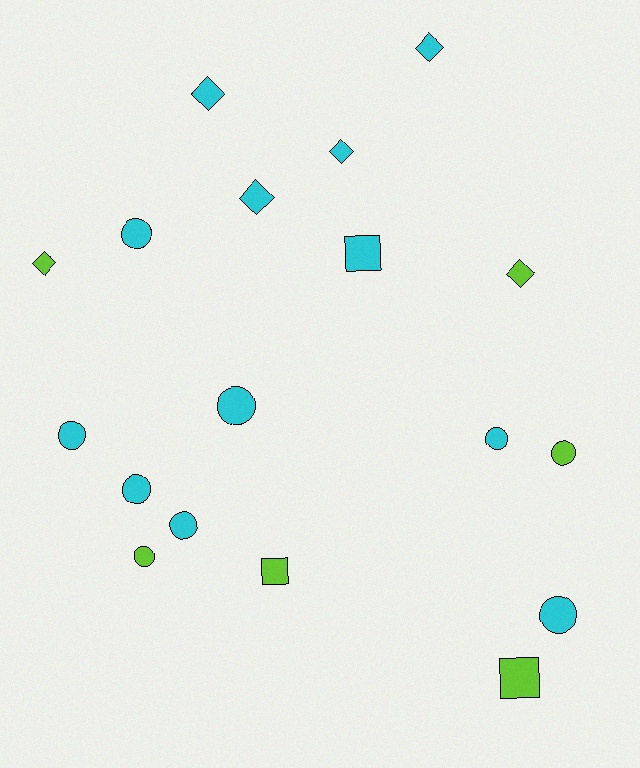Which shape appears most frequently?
Circle, with 9 objects.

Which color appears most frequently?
Cyan, with 12 objects.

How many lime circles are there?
There are 2 lime circles.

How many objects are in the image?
There are 18 objects.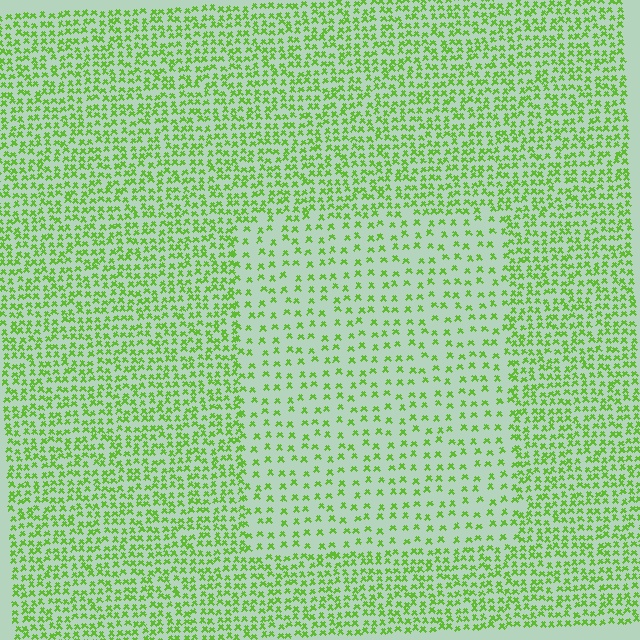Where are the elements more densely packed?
The elements are more densely packed outside the rectangle boundary.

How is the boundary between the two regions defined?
The boundary is defined by a change in element density (approximately 2.1x ratio). All elements are the same color, size, and shape.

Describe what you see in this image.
The image contains small lime elements arranged at two different densities. A rectangle-shaped region is visible where the elements are less densely packed than the surrounding area.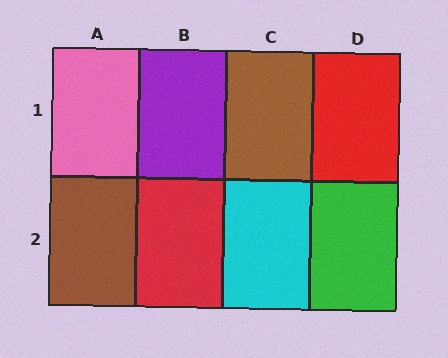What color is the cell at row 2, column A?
Brown.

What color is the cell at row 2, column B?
Red.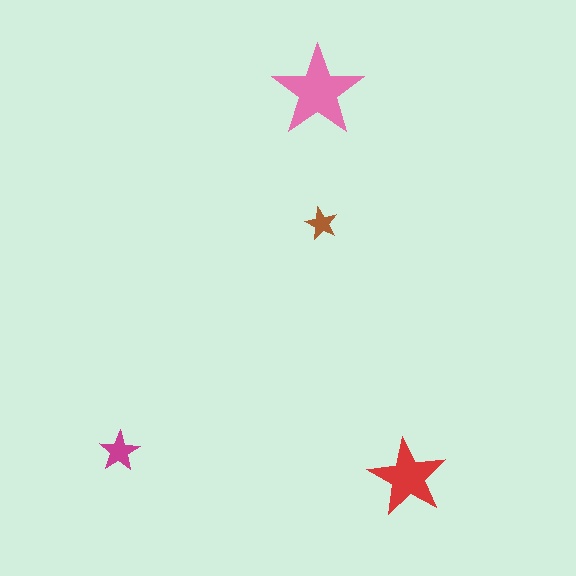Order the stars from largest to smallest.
the pink one, the red one, the magenta one, the brown one.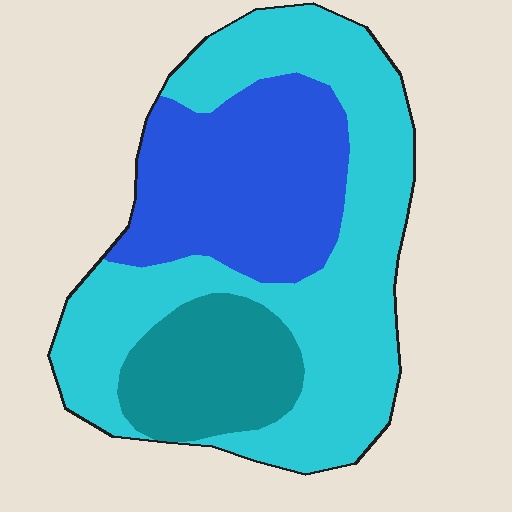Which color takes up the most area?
Cyan, at roughly 55%.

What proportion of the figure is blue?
Blue covers about 30% of the figure.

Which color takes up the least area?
Teal, at roughly 15%.